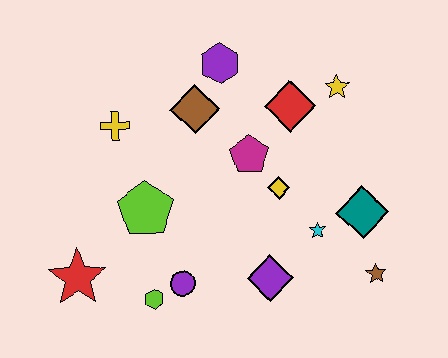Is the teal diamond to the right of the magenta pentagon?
Yes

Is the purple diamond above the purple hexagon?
No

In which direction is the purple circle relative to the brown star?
The purple circle is to the left of the brown star.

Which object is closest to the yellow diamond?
The magenta pentagon is closest to the yellow diamond.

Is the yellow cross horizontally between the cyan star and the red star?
Yes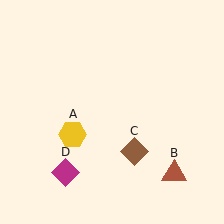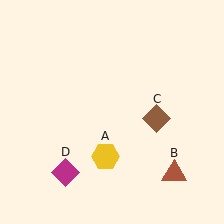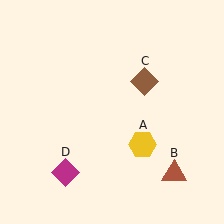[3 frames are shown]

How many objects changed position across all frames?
2 objects changed position: yellow hexagon (object A), brown diamond (object C).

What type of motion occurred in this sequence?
The yellow hexagon (object A), brown diamond (object C) rotated counterclockwise around the center of the scene.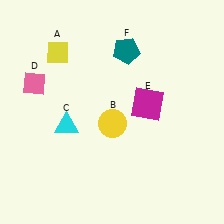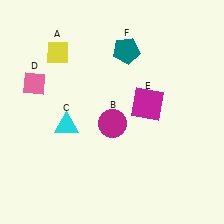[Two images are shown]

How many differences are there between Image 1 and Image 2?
There is 1 difference between the two images.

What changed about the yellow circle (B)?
In Image 1, B is yellow. In Image 2, it changed to magenta.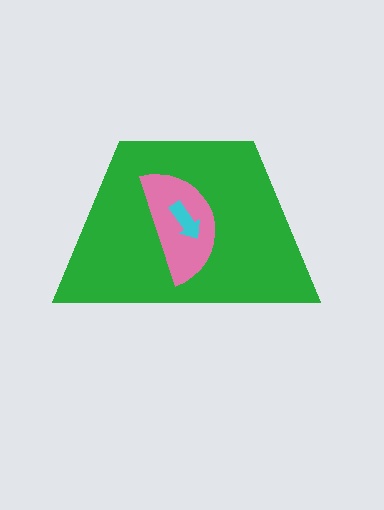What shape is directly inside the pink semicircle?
The cyan arrow.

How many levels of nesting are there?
3.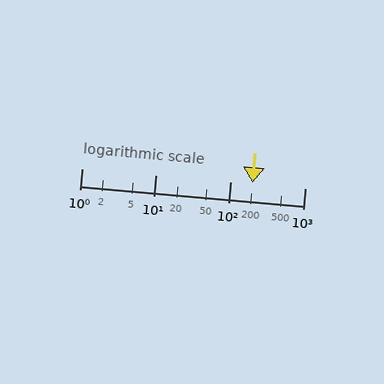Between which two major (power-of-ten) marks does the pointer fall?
The pointer is between 100 and 1000.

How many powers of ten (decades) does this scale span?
The scale spans 3 decades, from 1 to 1000.